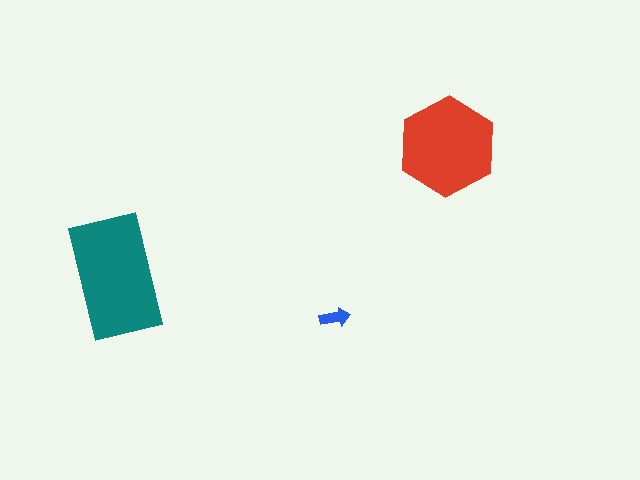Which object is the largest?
The teal rectangle.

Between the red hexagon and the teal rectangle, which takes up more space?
The teal rectangle.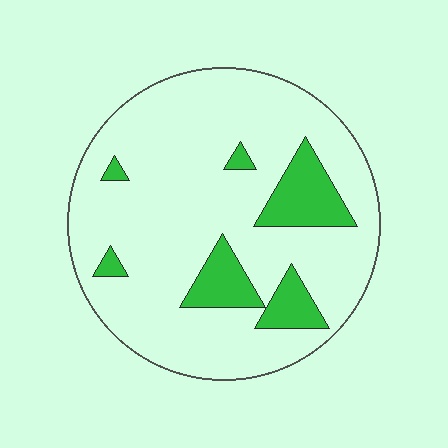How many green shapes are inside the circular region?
6.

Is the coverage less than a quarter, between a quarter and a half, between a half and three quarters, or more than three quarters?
Less than a quarter.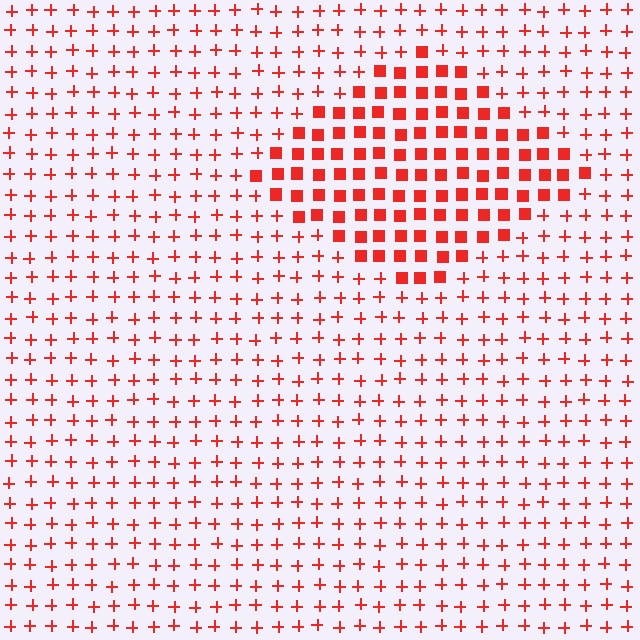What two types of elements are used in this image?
The image uses squares inside the diamond region and plus signs outside it.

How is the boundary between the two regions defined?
The boundary is defined by a change in element shape: squares inside vs. plus signs outside. All elements share the same color and spacing.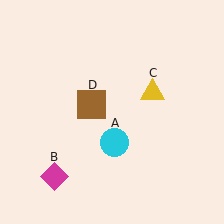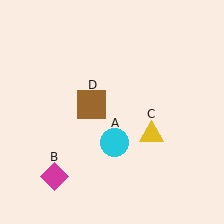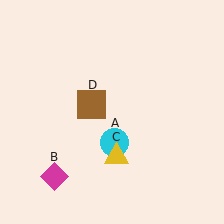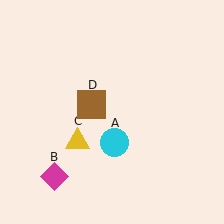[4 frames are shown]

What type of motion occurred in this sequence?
The yellow triangle (object C) rotated clockwise around the center of the scene.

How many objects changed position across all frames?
1 object changed position: yellow triangle (object C).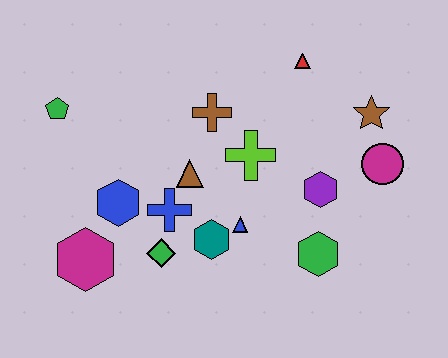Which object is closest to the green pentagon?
The blue hexagon is closest to the green pentagon.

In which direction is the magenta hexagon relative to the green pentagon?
The magenta hexagon is below the green pentagon.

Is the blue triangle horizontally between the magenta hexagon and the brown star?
Yes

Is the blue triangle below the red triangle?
Yes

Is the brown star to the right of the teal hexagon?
Yes